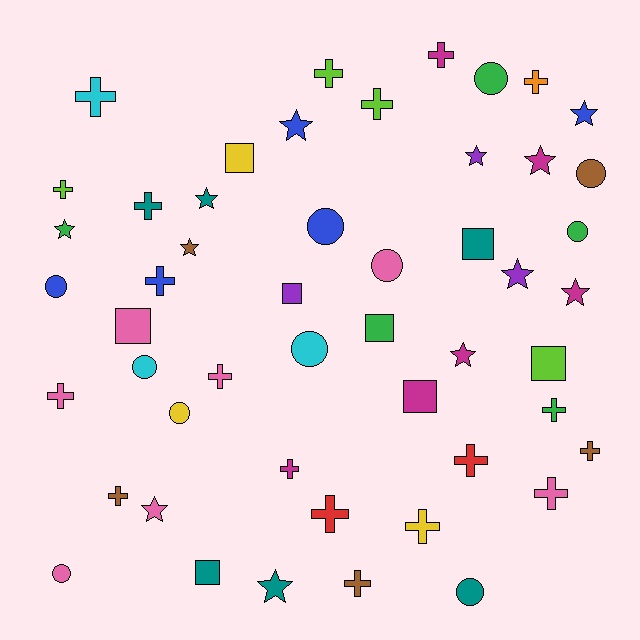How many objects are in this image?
There are 50 objects.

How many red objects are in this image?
There are 2 red objects.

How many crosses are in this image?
There are 19 crosses.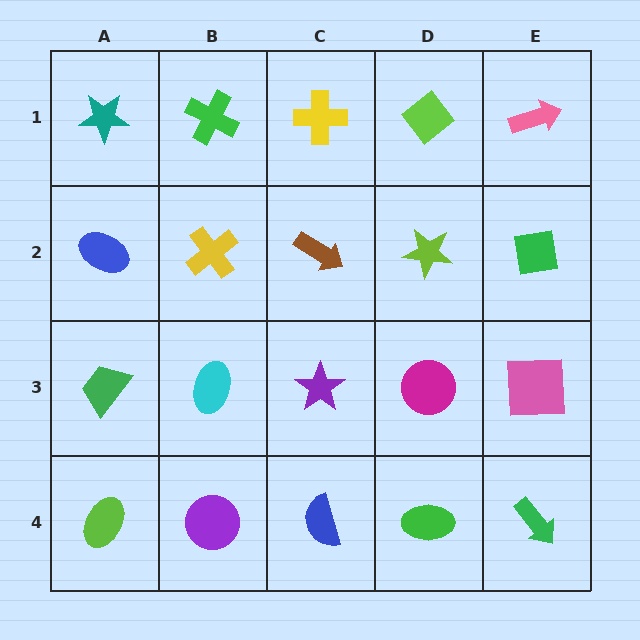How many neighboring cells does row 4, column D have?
3.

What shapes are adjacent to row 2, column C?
A yellow cross (row 1, column C), a purple star (row 3, column C), a yellow cross (row 2, column B), a lime star (row 2, column D).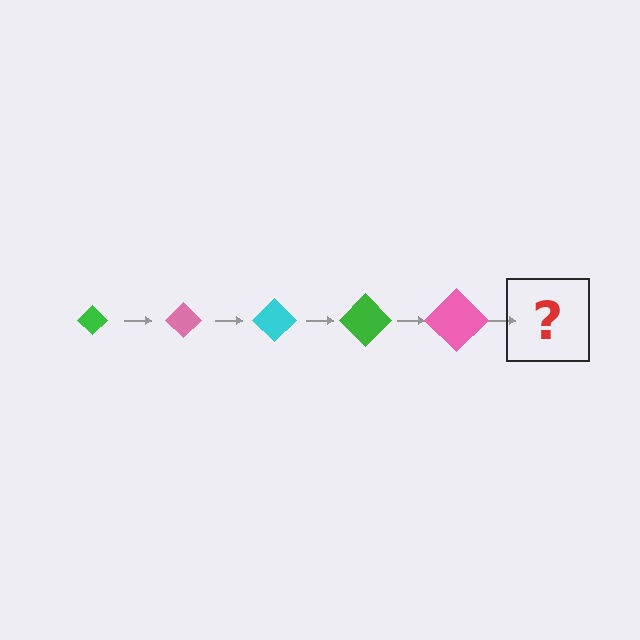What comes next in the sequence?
The next element should be a cyan diamond, larger than the previous one.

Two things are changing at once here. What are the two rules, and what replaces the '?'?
The two rules are that the diamond grows larger each step and the color cycles through green, pink, and cyan. The '?' should be a cyan diamond, larger than the previous one.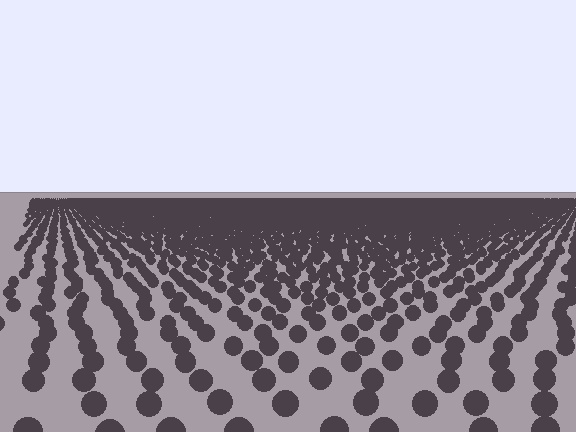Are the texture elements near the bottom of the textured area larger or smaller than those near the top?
Larger. Near the bottom, elements are closer to the viewer and appear at a bigger on-screen size.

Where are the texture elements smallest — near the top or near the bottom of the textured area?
Near the top.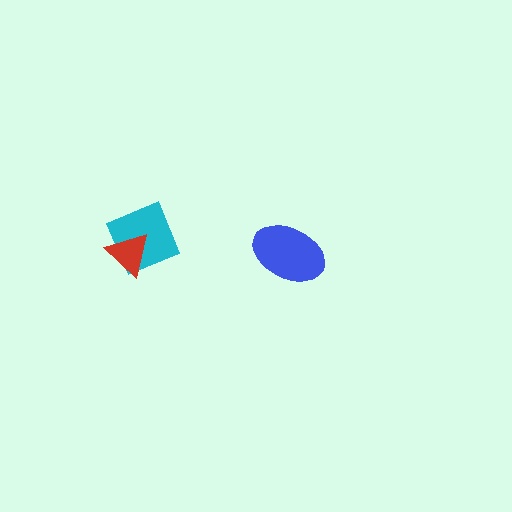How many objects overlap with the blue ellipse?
0 objects overlap with the blue ellipse.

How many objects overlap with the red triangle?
1 object overlaps with the red triangle.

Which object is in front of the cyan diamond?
The red triangle is in front of the cyan diamond.